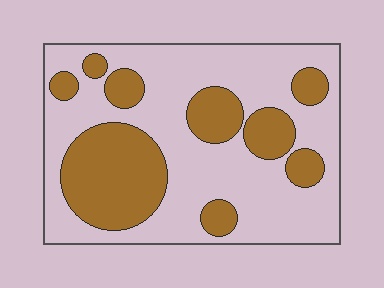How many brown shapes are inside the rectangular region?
9.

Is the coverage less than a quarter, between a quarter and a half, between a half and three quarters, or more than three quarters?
Between a quarter and a half.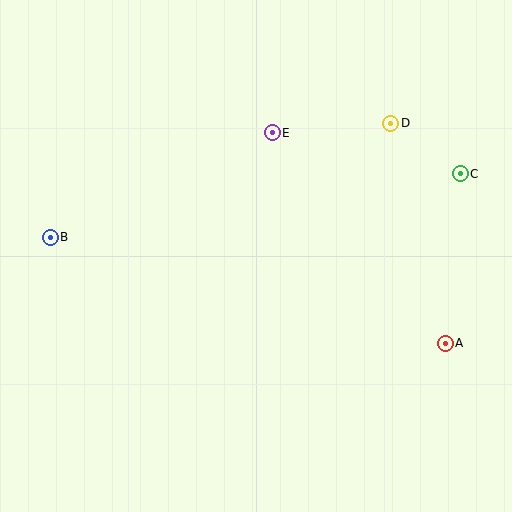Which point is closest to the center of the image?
Point E at (272, 133) is closest to the center.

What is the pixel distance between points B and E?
The distance between B and E is 246 pixels.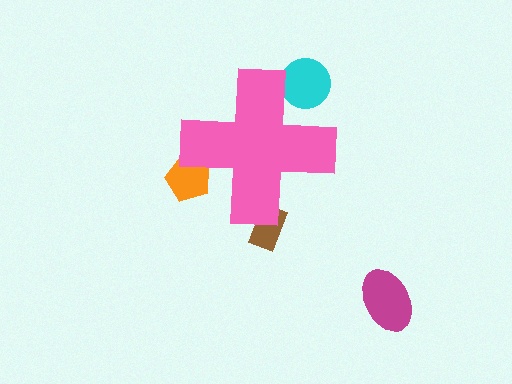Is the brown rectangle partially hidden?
Yes, the brown rectangle is partially hidden behind the pink cross.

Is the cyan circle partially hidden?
Yes, the cyan circle is partially hidden behind the pink cross.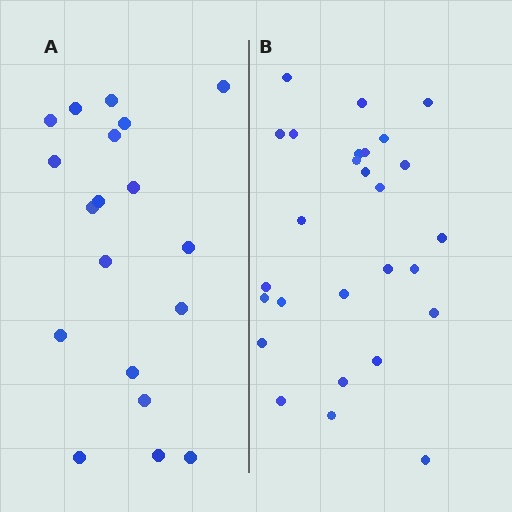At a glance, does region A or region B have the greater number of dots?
Region B (the right region) has more dots.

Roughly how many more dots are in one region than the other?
Region B has roughly 8 or so more dots than region A.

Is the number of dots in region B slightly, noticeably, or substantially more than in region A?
Region B has noticeably more, but not dramatically so. The ratio is roughly 1.4 to 1.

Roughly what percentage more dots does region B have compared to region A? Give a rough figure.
About 40% more.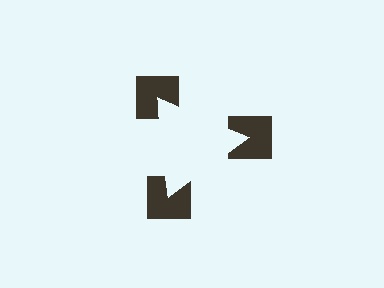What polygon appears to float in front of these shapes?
An illusory triangle — its edges are inferred from the aligned wedge cuts in the notched squares, not physically drawn.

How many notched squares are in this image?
There are 3 — one at each vertex of the illusory triangle.